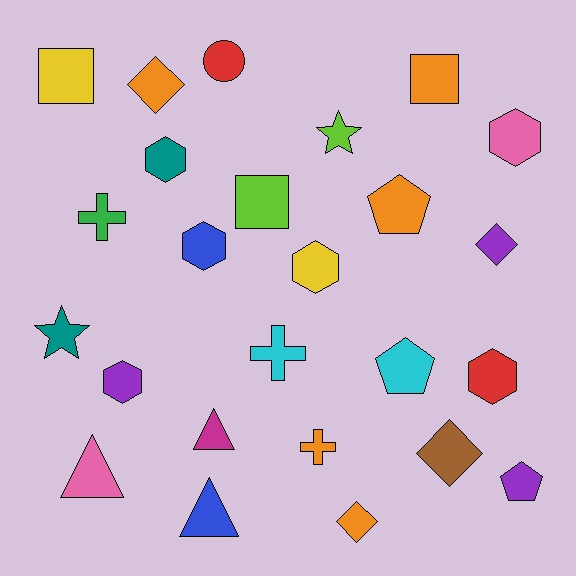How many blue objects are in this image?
There are 2 blue objects.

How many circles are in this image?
There is 1 circle.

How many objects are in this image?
There are 25 objects.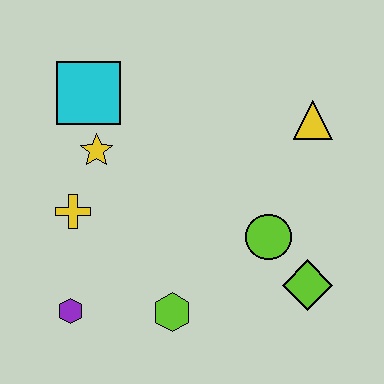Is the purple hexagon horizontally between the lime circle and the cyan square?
No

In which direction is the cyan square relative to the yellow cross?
The cyan square is above the yellow cross.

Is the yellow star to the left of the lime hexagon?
Yes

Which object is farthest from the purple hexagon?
The yellow triangle is farthest from the purple hexagon.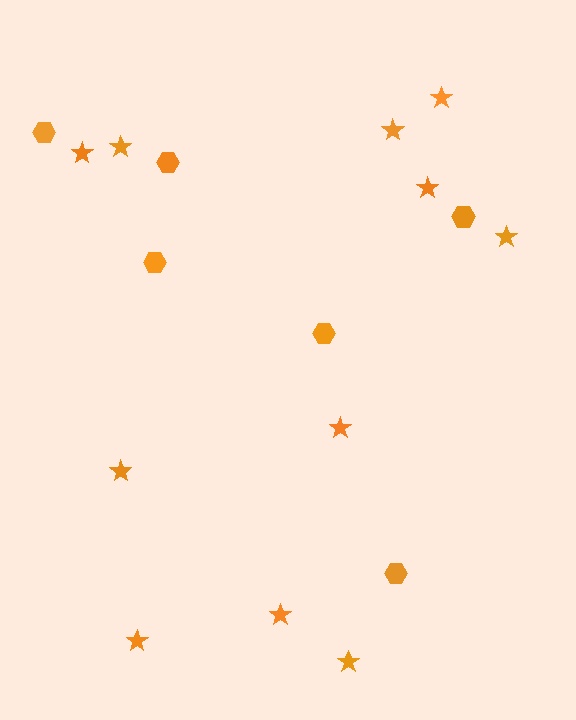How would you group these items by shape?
There are 2 groups: one group of stars (11) and one group of hexagons (6).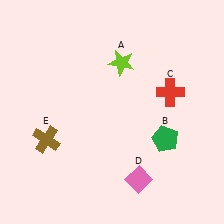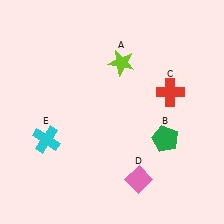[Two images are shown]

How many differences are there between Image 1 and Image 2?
There is 1 difference between the two images.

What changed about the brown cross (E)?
In Image 1, E is brown. In Image 2, it changed to cyan.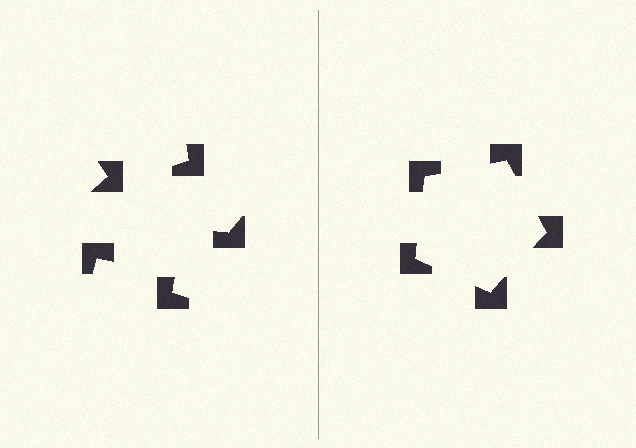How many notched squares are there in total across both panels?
10 — 5 on each side.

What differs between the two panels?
The notched squares are positioned identically on both sides; only the wedge orientations differ. On the right they align to a pentagon; on the left they are misaligned.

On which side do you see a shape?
An illusory pentagon appears on the right side. On the left side the wedge cuts are rotated, so no coherent shape forms.